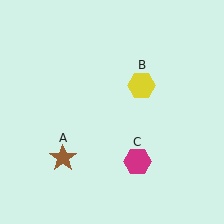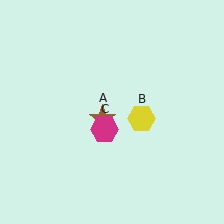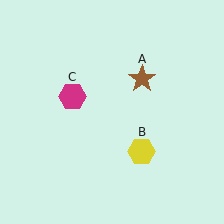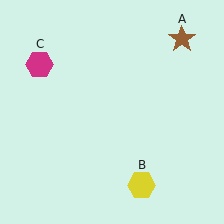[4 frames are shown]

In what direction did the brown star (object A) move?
The brown star (object A) moved up and to the right.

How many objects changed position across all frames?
3 objects changed position: brown star (object A), yellow hexagon (object B), magenta hexagon (object C).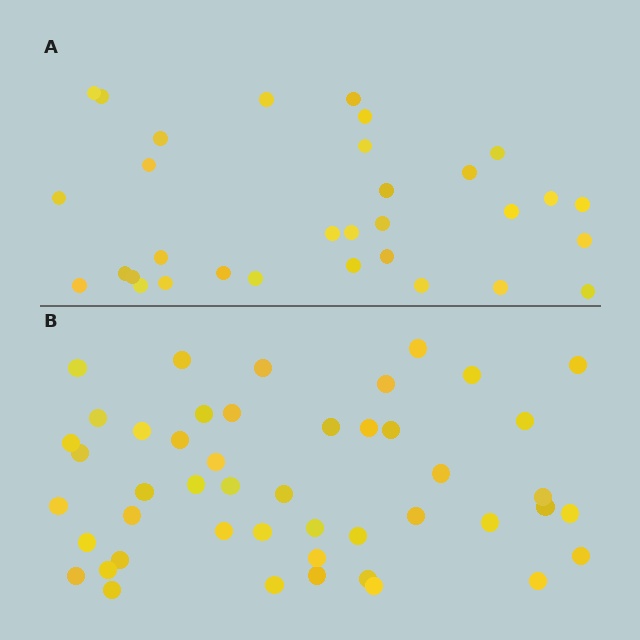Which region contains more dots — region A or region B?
Region B (the bottom region) has more dots.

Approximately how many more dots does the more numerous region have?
Region B has approximately 15 more dots than region A.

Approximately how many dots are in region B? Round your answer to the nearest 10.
About 50 dots. (The exact count is 47, which rounds to 50.)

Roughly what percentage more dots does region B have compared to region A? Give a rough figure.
About 45% more.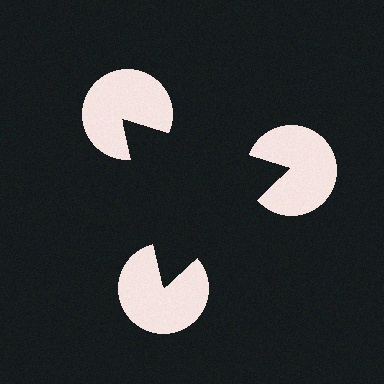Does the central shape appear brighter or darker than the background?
It typically appears slightly darker than the background, even though no actual brightness change is drawn.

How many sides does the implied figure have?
3 sides.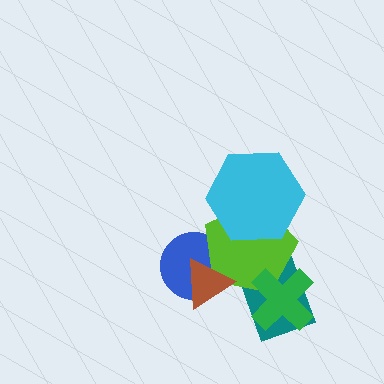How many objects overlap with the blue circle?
2 objects overlap with the blue circle.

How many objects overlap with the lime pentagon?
5 objects overlap with the lime pentagon.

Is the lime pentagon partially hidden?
Yes, it is partially covered by another shape.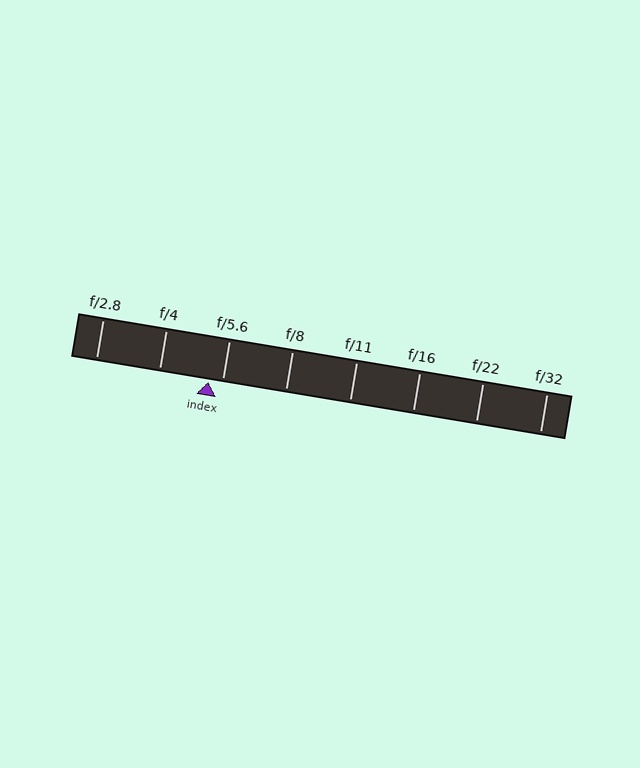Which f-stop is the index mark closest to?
The index mark is closest to f/5.6.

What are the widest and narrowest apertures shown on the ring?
The widest aperture shown is f/2.8 and the narrowest is f/32.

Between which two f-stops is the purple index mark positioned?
The index mark is between f/4 and f/5.6.